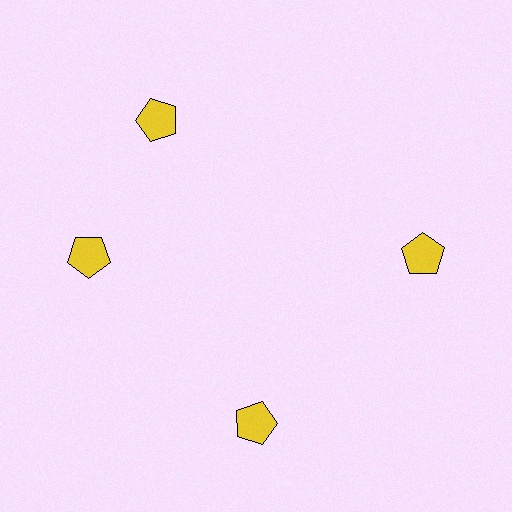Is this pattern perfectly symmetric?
No. The 4 yellow pentagons are arranged in a ring, but one element near the 12 o'clock position is rotated out of alignment along the ring, breaking the 4-fold rotational symmetry.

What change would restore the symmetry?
The symmetry would be restored by rotating it back into even spacing with its neighbors so that all 4 pentagons sit at equal angles and equal distance from the center.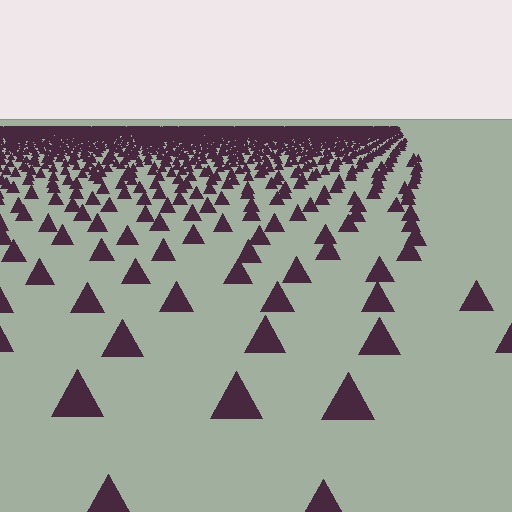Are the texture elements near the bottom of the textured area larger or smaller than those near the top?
Larger. Near the bottom, elements are closer to the viewer and appear at a bigger on-screen size.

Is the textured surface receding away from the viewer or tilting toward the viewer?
The surface is receding away from the viewer. Texture elements get smaller and denser toward the top.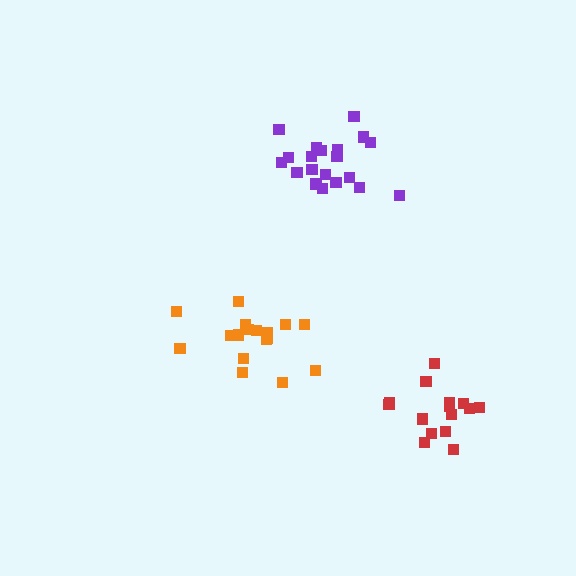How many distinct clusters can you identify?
There are 3 distinct clusters.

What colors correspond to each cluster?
The clusters are colored: orange, purple, red.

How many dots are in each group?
Group 1: 17 dots, Group 2: 20 dots, Group 3: 15 dots (52 total).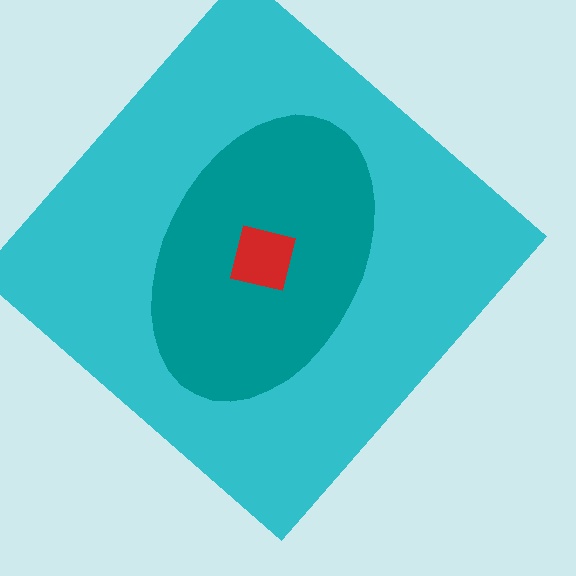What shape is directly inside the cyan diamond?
The teal ellipse.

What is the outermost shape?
The cyan diamond.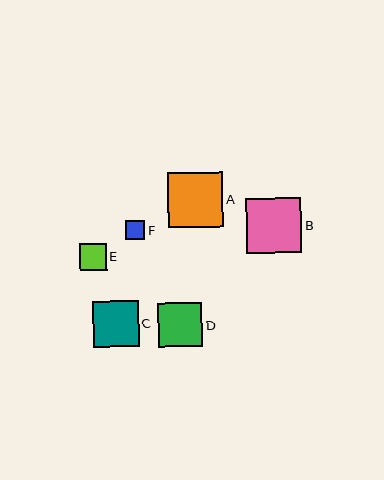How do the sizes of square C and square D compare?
Square C and square D are approximately the same size.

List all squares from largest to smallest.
From largest to smallest: B, A, C, D, E, F.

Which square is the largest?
Square B is the largest with a size of approximately 55 pixels.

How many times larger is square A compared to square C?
Square A is approximately 1.2 times the size of square C.